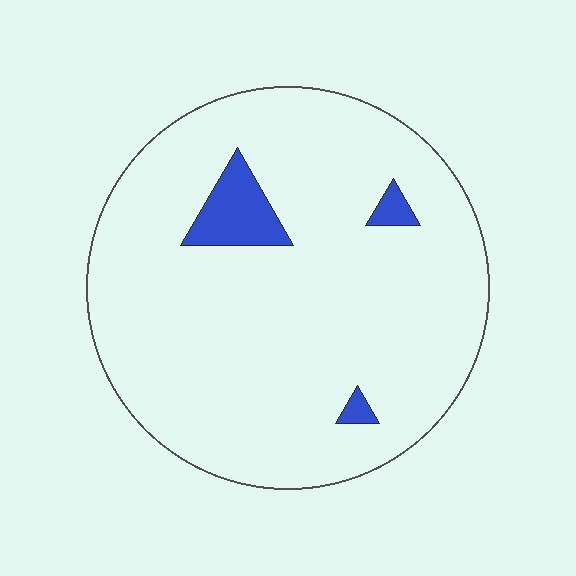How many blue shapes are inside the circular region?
3.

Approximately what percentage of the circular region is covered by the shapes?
Approximately 5%.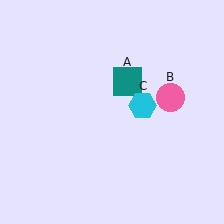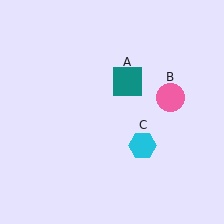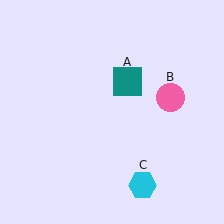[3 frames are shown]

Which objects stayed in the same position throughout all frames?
Teal square (object A) and pink circle (object B) remained stationary.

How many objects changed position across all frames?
1 object changed position: cyan hexagon (object C).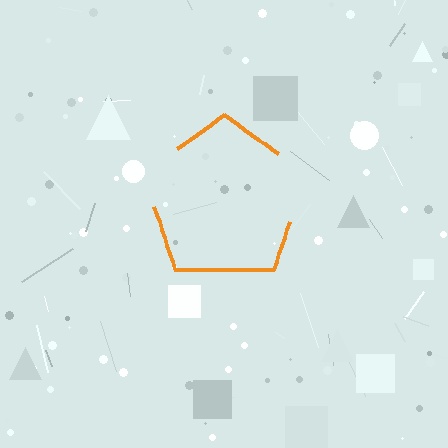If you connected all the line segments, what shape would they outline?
They would outline a pentagon.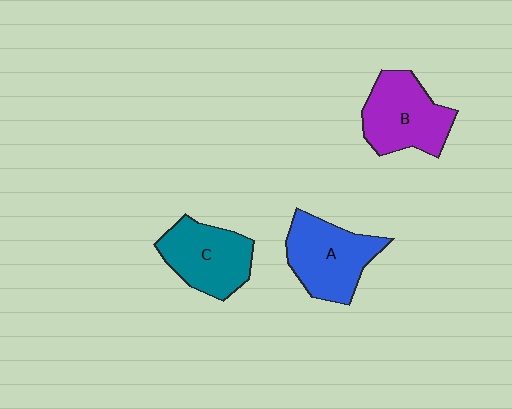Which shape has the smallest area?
Shape C (teal).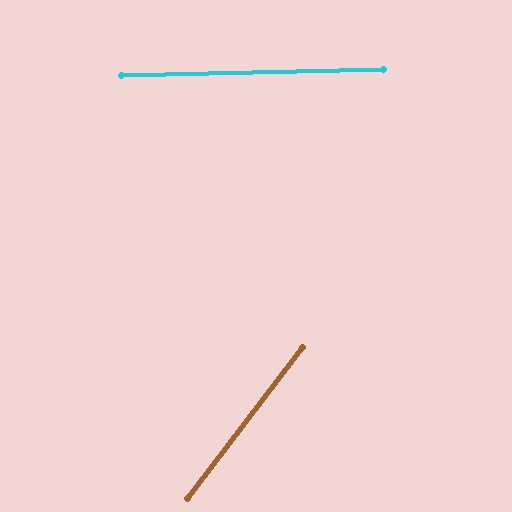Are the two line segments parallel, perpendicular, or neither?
Neither parallel nor perpendicular — they differ by about 51°.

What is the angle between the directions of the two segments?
Approximately 51 degrees.